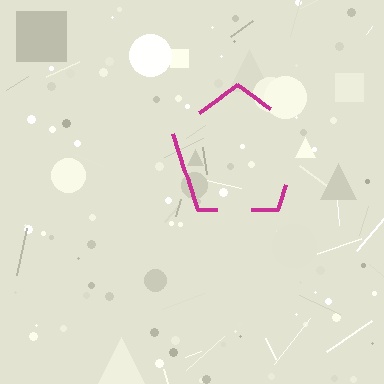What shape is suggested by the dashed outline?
The dashed outline suggests a pentagon.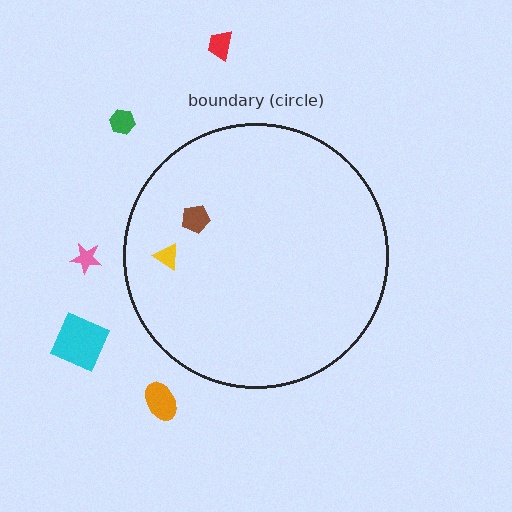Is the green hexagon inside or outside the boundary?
Outside.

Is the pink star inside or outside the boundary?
Outside.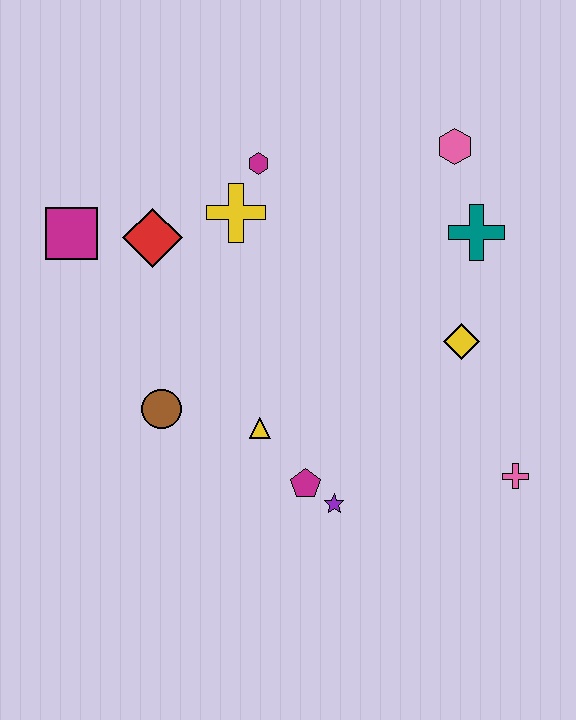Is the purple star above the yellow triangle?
No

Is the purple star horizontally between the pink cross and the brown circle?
Yes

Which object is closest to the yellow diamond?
The teal cross is closest to the yellow diamond.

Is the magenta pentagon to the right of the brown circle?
Yes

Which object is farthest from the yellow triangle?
The pink hexagon is farthest from the yellow triangle.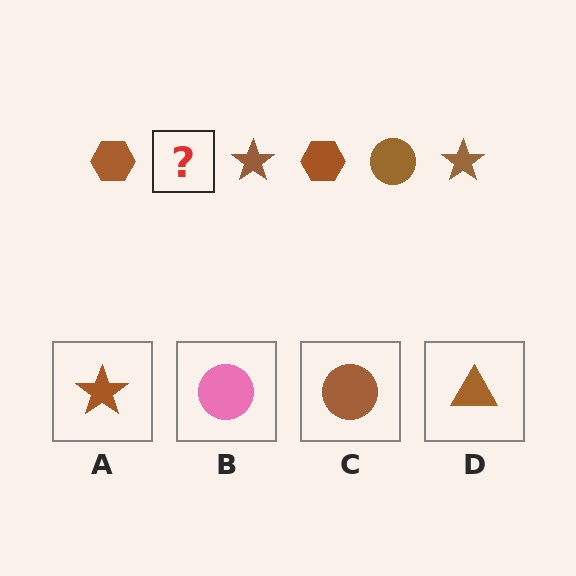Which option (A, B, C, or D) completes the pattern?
C.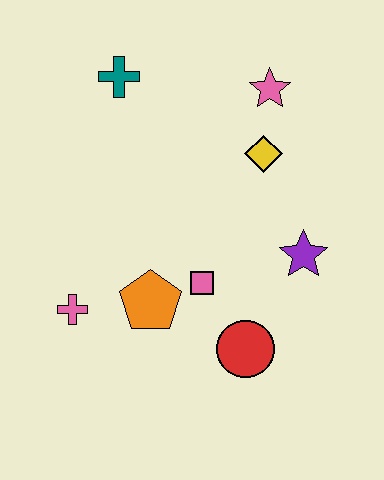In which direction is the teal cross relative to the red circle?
The teal cross is above the red circle.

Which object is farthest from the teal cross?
The red circle is farthest from the teal cross.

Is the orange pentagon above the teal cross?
No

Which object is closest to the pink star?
The yellow diamond is closest to the pink star.